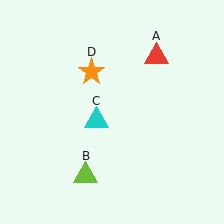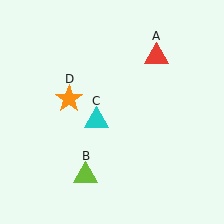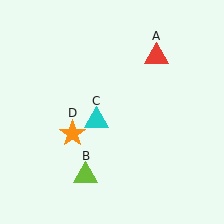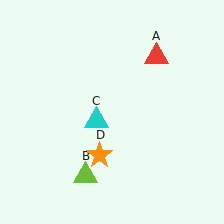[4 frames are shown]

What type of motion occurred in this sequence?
The orange star (object D) rotated counterclockwise around the center of the scene.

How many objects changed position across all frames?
1 object changed position: orange star (object D).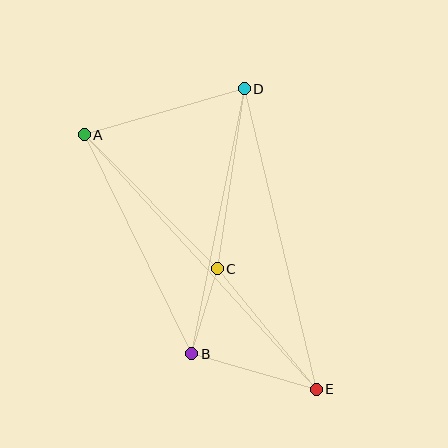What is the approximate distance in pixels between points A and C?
The distance between A and C is approximately 189 pixels.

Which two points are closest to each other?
Points B and C are closest to each other.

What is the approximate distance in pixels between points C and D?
The distance between C and D is approximately 182 pixels.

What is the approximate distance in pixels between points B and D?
The distance between B and D is approximately 270 pixels.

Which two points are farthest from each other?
Points A and E are farthest from each other.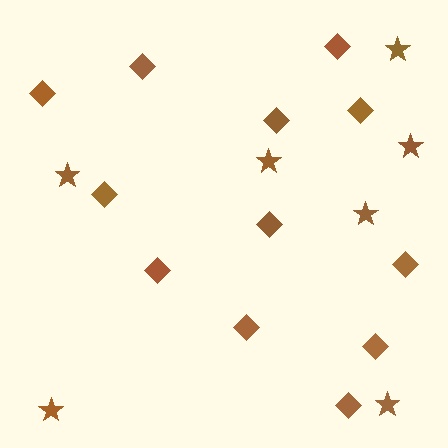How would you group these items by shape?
There are 2 groups: one group of stars (7) and one group of diamonds (12).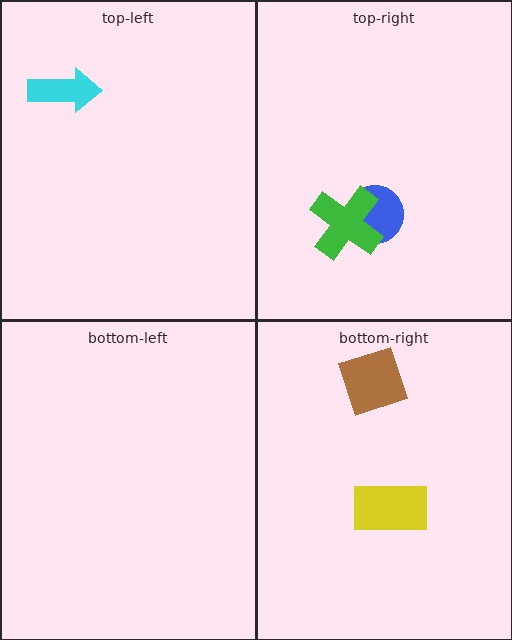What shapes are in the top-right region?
The blue circle, the green cross.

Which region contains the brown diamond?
The bottom-right region.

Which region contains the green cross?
The top-right region.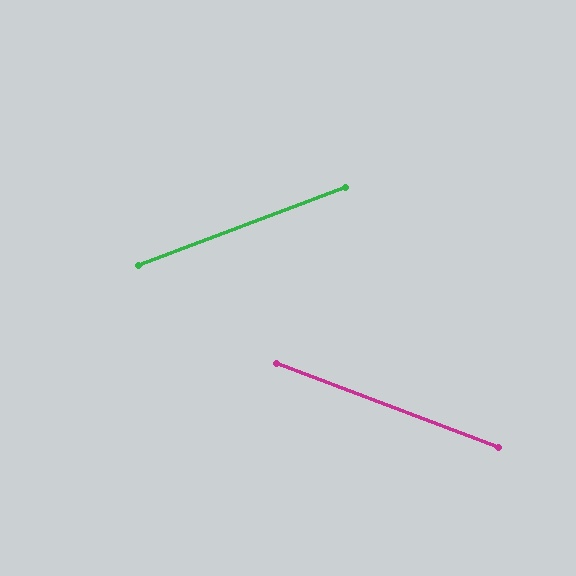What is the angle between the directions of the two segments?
Approximately 41 degrees.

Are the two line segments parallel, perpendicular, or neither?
Neither parallel nor perpendicular — they differ by about 41°.